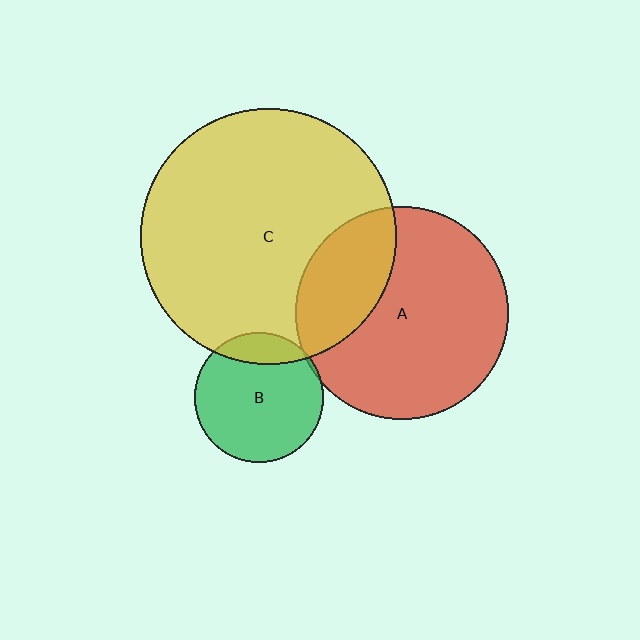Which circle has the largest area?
Circle C (yellow).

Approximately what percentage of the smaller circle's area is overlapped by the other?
Approximately 15%.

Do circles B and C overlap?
Yes.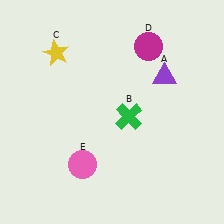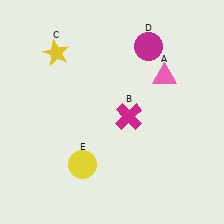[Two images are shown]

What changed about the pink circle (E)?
In Image 1, E is pink. In Image 2, it changed to yellow.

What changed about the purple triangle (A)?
In Image 1, A is purple. In Image 2, it changed to pink.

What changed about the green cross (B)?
In Image 1, B is green. In Image 2, it changed to magenta.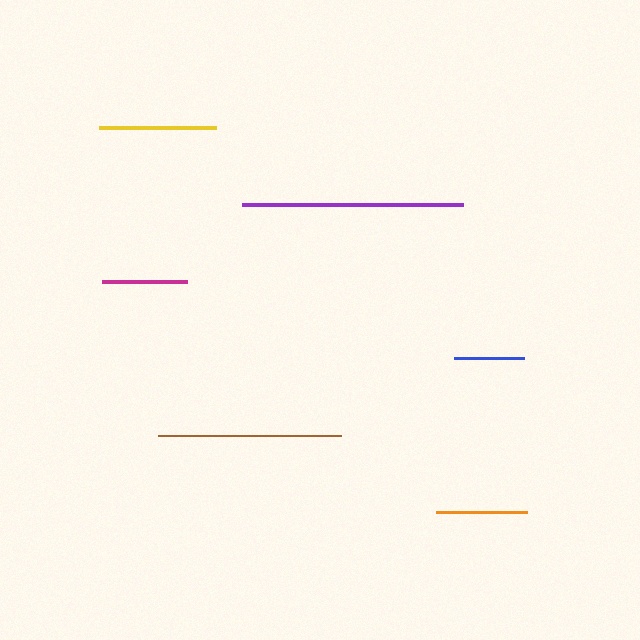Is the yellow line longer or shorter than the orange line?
The yellow line is longer than the orange line.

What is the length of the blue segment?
The blue segment is approximately 70 pixels long.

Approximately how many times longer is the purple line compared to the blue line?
The purple line is approximately 3.1 times the length of the blue line.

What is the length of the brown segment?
The brown segment is approximately 183 pixels long.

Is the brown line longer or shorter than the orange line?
The brown line is longer than the orange line.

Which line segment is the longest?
The purple line is the longest at approximately 220 pixels.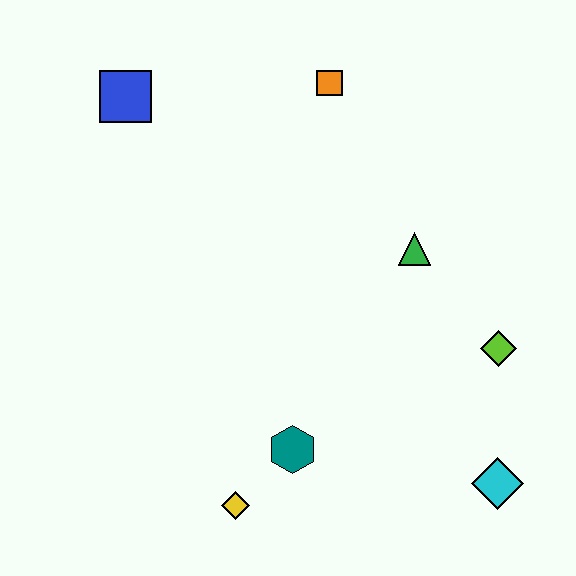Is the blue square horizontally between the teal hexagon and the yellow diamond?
No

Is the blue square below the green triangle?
No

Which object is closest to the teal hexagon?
The yellow diamond is closest to the teal hexagon.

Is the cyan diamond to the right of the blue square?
Yes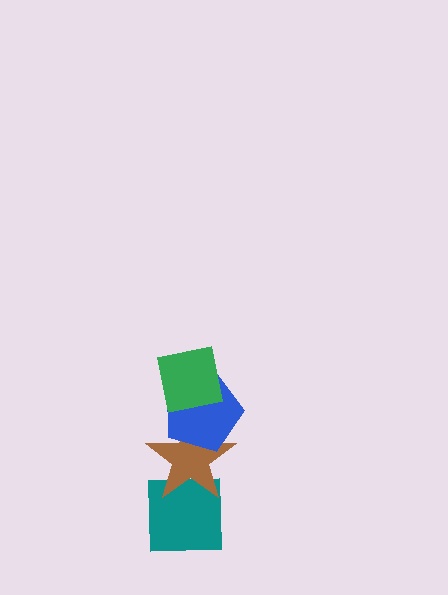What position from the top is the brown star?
The brown star is 3rd from the top.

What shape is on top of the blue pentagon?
The green square is on top of the blue pentagon.